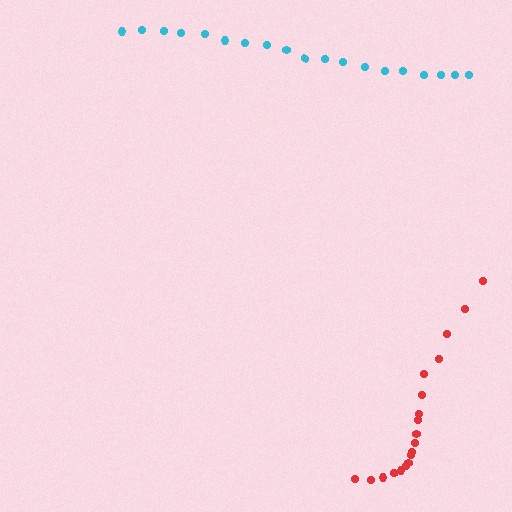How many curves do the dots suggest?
There are 2 distinct paths.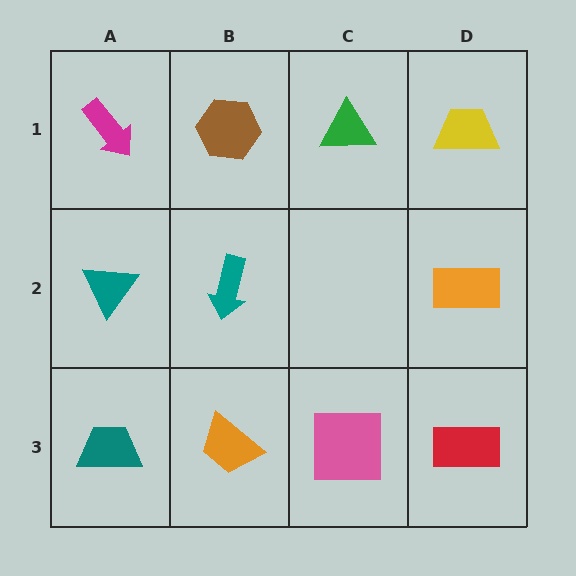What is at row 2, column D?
An orange rectangle.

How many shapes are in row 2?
3 shapes.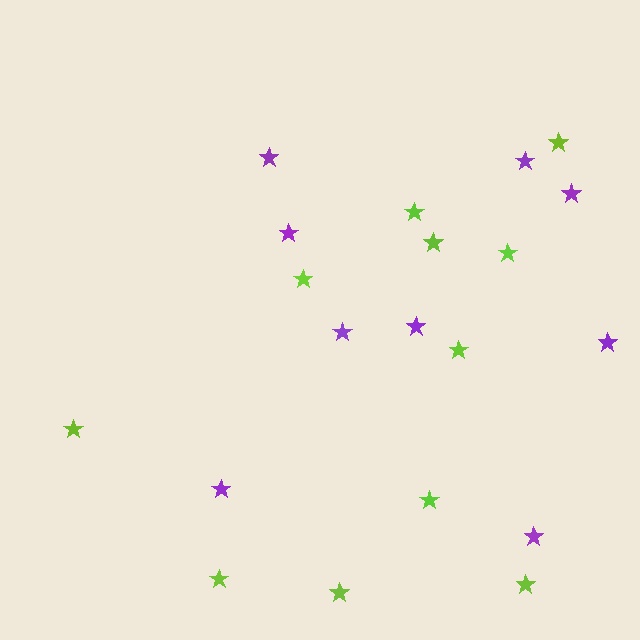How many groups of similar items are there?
There are 2 groups: one group of lime stars (11) and one group of purple stars (9).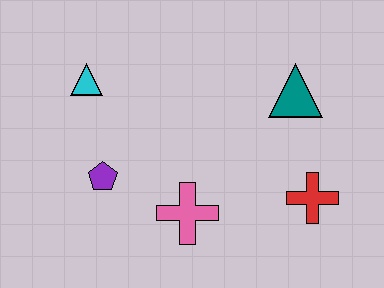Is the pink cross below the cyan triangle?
Yes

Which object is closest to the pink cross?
The purple pentagon is closest to the pink cross.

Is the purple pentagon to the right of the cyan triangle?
Yes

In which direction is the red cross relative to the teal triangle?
The red cross is below the teal triangle.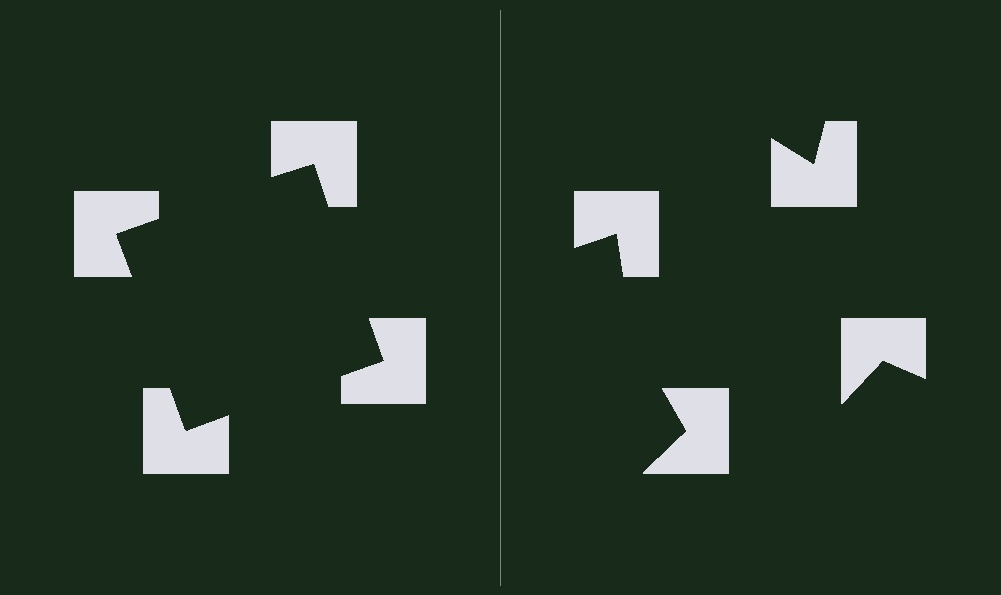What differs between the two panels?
The notched squares are positioned identically on both sides; only the wedge orientations differ. On the left they align to a square; on the right they are misaligned.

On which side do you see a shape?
An illusory square appears on the left side. On the right side the wedge cuts are rotated, so no coherent shape forms.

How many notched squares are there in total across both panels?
8 — 4 on each side.